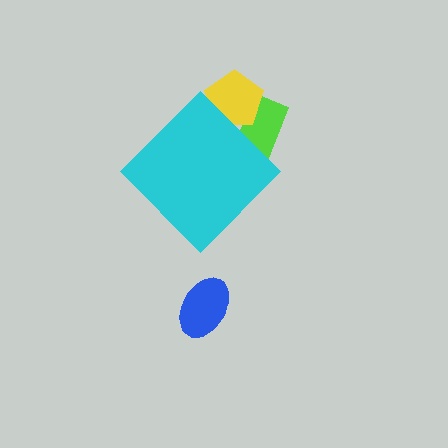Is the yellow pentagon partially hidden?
Yes, the yellow pentagon is partially hidden behind the cyan diamond.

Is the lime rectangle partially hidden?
Yes, the lime rectangle is partially hidden behind the cyan diamond.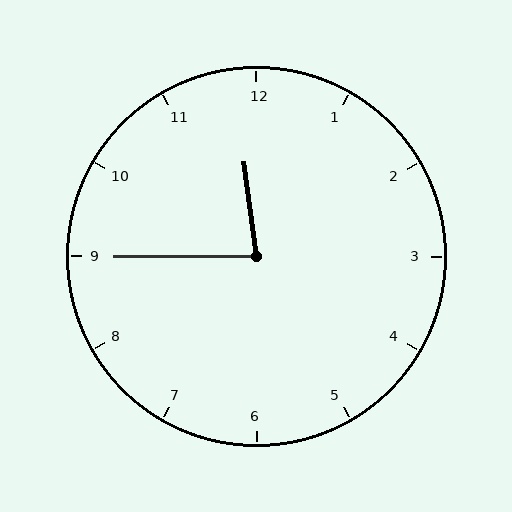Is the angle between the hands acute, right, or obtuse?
It is acute.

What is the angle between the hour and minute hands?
Approximately 82 degrees.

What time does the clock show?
11:45.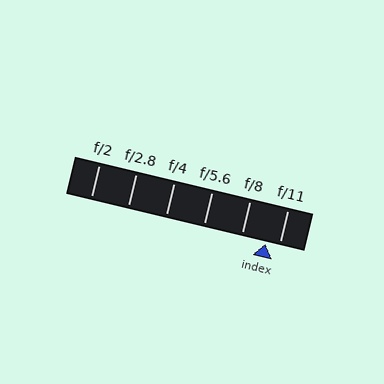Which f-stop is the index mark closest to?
The index mark is closest to f/11.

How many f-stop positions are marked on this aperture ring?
There are 6 f-stop positions marked.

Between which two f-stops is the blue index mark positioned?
The index mark is between f/8 and f/11.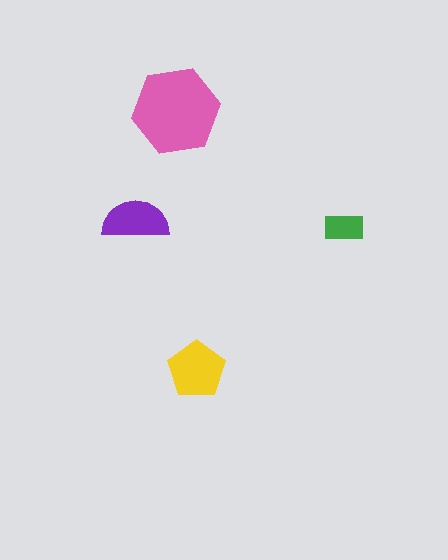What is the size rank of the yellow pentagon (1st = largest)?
2nd.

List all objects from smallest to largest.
The green rectangle, the purple semicircle, the yellow pentagon, the pink hexagon.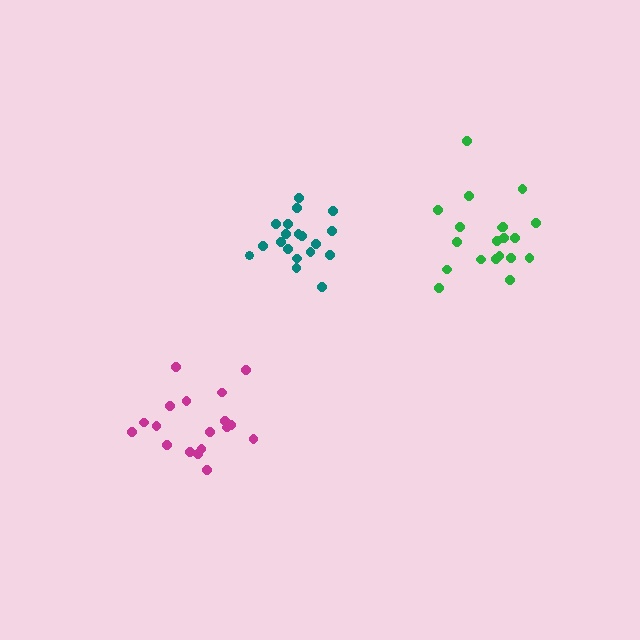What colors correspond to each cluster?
The clusters are colored: magenta, green, teal.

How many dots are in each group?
Group 1: 18 dots, Group 2: 20 dots, Group 3: 19 dots (57 total).